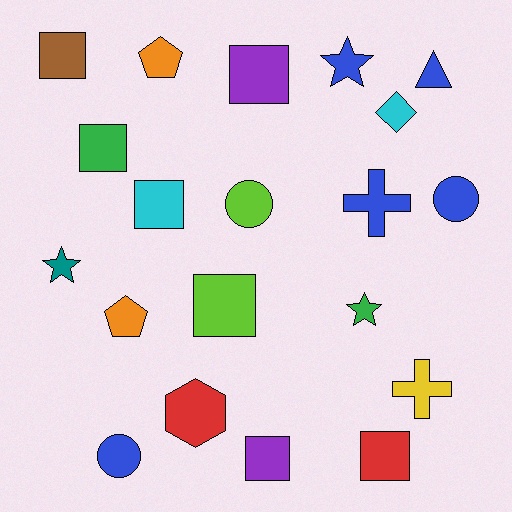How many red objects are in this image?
There are 2 red objects.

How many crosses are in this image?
There are 2 crosses.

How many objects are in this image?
There are 20 objects.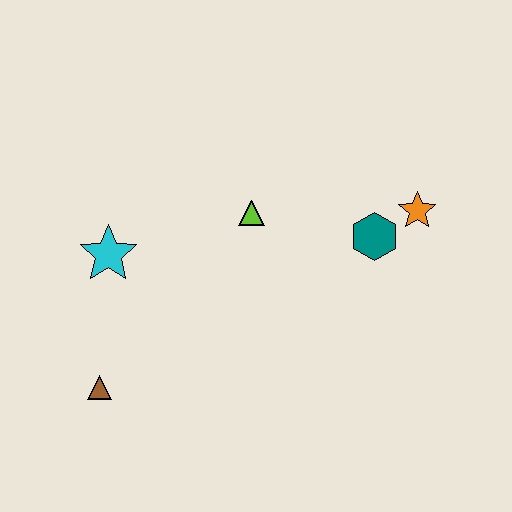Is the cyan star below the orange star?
Yes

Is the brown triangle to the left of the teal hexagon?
Yes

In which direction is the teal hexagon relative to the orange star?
The teal hexagon is to the left of the orange star.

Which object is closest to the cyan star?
The brown triangle is closest to the cyan star.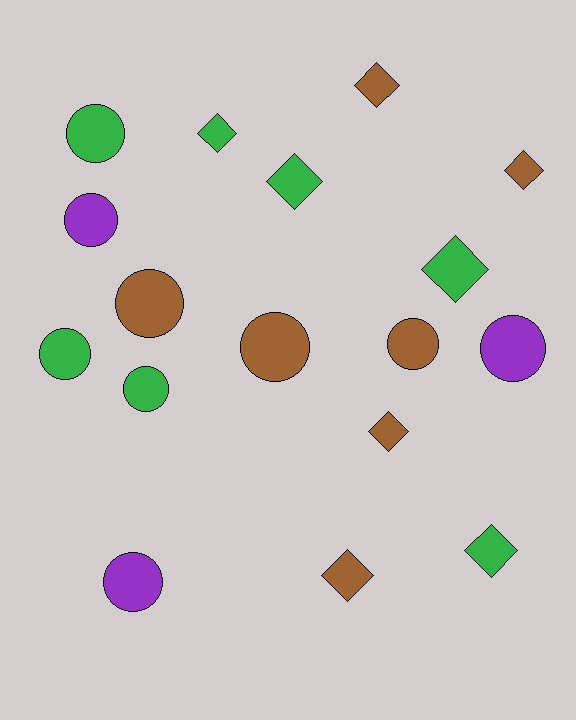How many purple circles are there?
There are 3 purple circles.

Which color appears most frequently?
Brown, with 7 objects.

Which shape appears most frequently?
Circle, with 9 objects.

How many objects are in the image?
There are 17 objects.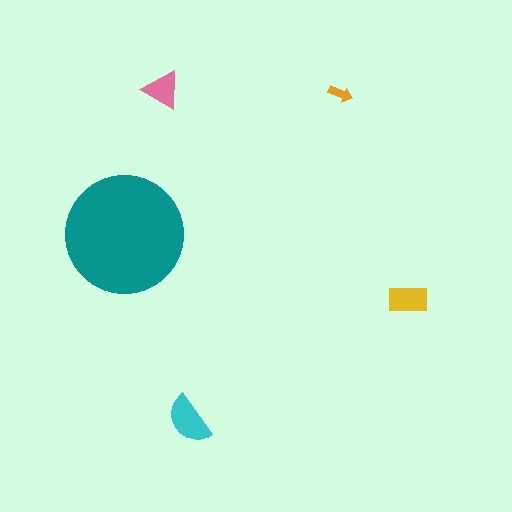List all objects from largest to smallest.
The teal circle, the cyan semicircle, the yellow rectangle, the pink triangle, the orange arrow.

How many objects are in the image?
There are 5 objects in the image.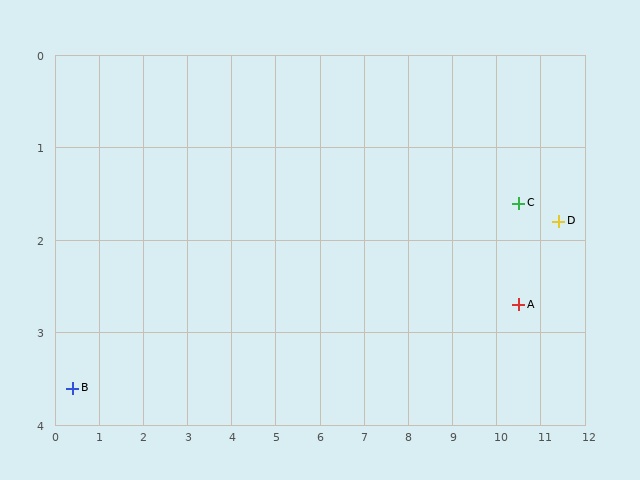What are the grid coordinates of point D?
Point D is at approximately (11.4, 1.8).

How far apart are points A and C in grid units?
Points A and C are about 1.1 grid units apart.